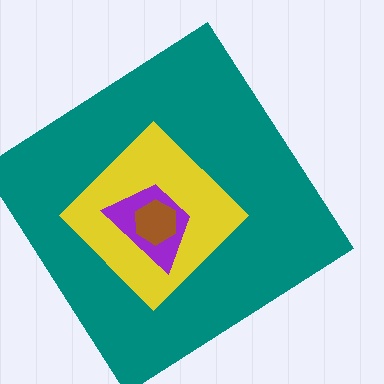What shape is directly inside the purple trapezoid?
The brown hexagon.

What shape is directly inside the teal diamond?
The yellow diamond.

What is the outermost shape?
The teal diamond.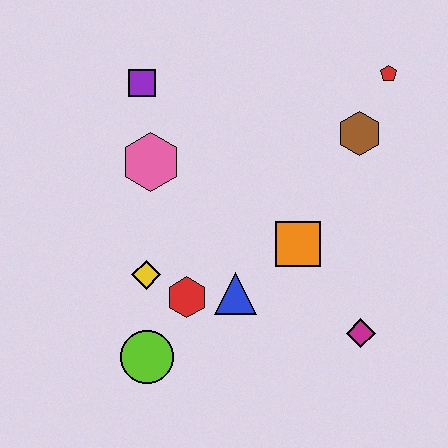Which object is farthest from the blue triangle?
The red pentagon is farthest from the blue triangle.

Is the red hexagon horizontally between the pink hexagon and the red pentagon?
Yes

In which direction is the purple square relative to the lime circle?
The purple square is above the lime circle.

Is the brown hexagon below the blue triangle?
No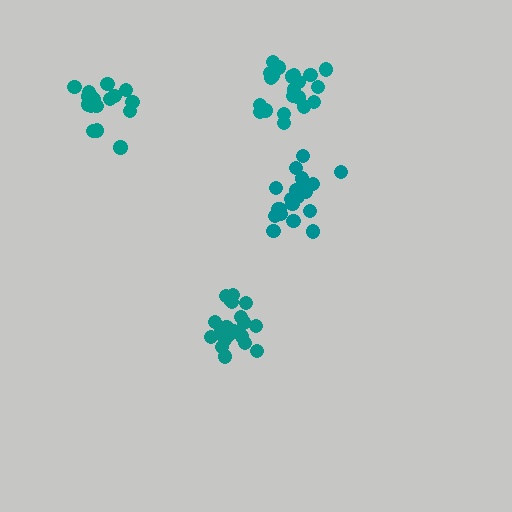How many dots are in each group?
Group 1: 21 dots, Group 2: 21 dots, Group 3: 17 dots, Group 4: 19 dots (78 total).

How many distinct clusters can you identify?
There are 4 distinct clusters.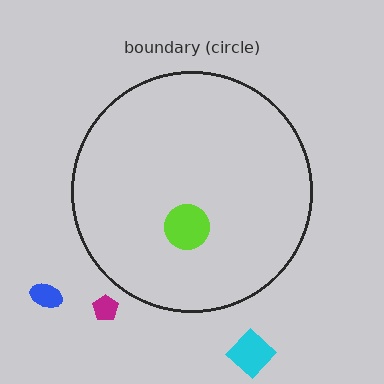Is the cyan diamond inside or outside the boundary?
Outside.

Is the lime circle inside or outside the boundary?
Inside.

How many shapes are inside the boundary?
1 inside, 3 outside.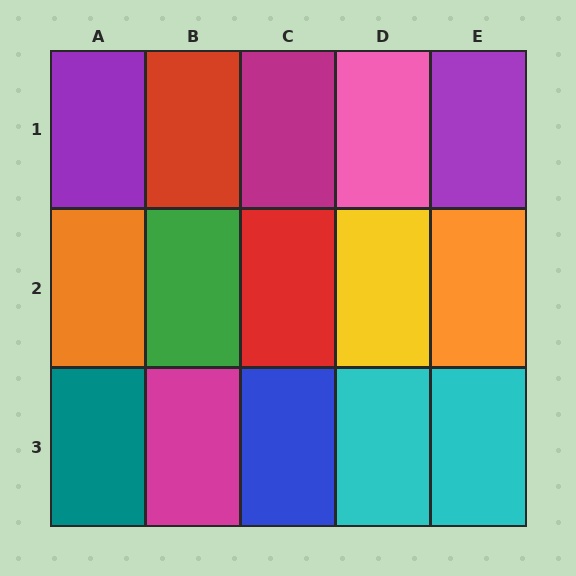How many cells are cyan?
2 cells are cyan.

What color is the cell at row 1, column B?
Red.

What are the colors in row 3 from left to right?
Teal, magenta, blue, cyan, cyan.